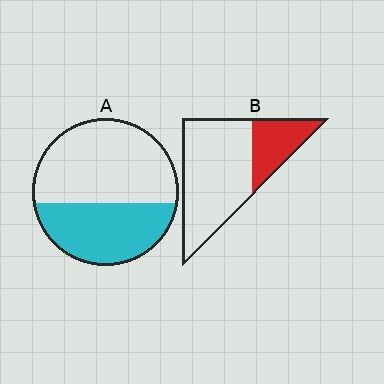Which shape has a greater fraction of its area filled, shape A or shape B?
Shape A.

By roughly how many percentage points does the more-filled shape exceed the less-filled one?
By roughly 15 percentage points (A over B).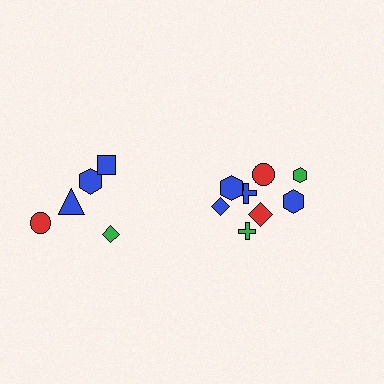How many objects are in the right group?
There are 8 objects.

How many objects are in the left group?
There are 5 objects.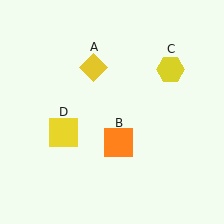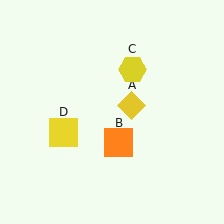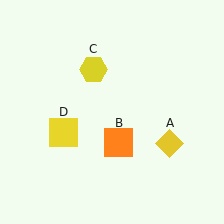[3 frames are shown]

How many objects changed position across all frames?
2 objects changed position: yellow diamond (object A), yellow hexagon (object C).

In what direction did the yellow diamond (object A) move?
The yellow diamond (object A) moved down and to the right.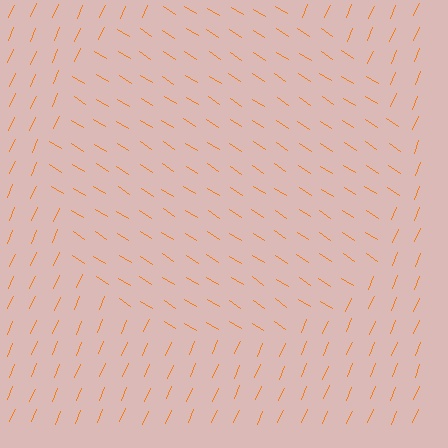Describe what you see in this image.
The image is filled with small orange line segments. A circle region in the image has lines oriented differently from the surrounding lines, creating a visible texture boundary.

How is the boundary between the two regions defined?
The boundary is defined purely by a change in line orientation (approximately 80 degrees difference). All lines are the same color and thickness.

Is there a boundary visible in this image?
Yes, there is a texture boundary formed by a change in line orientation.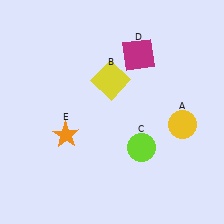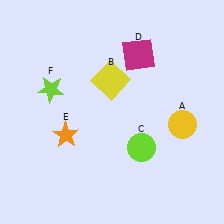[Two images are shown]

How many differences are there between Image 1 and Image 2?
There is 1 difference between the two images.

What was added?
A lime star (F) was added in Image 2.